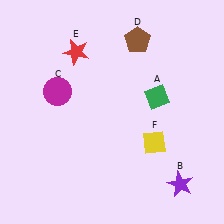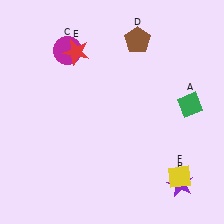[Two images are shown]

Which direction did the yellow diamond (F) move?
The yellow diamond (F) moved down.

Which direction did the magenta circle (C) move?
The magenta circle (C) moved up.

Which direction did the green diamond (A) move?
The green diamond (A) moved right.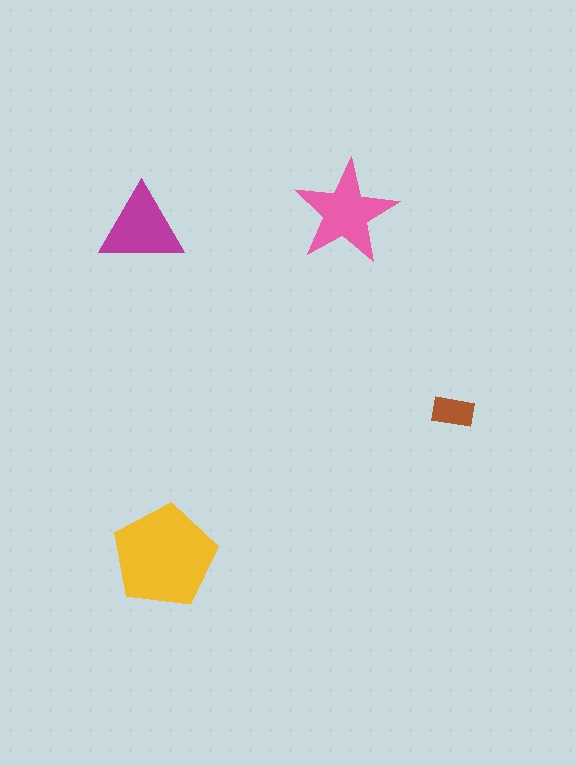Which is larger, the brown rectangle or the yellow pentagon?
The yellow pentagon.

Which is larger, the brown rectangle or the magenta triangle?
The magenta triangle.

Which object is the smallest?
The brown rectangle.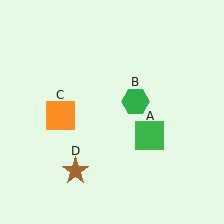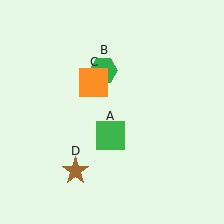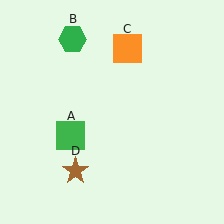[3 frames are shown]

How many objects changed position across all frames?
3 objects changed position: green square (object A), green hexagon (object B), orange square (object C).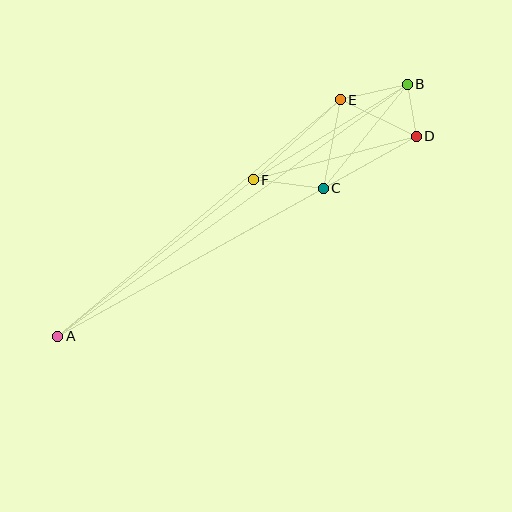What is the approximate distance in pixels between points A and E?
The distance between A and E is approximately 368 pixels.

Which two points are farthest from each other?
Points A and B are farthest from each other.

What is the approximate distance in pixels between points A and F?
The distance between A and F is approximately 250 pixels.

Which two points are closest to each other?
Points B and D are closest to each other.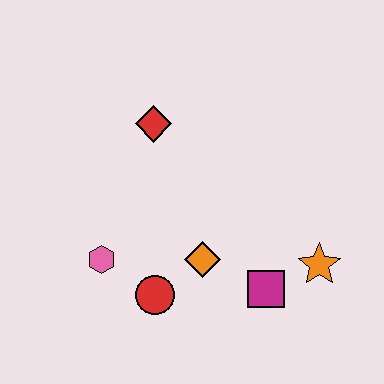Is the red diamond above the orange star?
Yes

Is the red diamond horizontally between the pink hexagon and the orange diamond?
Yes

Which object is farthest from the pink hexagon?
The orange star is farthest from the pink hexagon.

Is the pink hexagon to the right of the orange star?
No